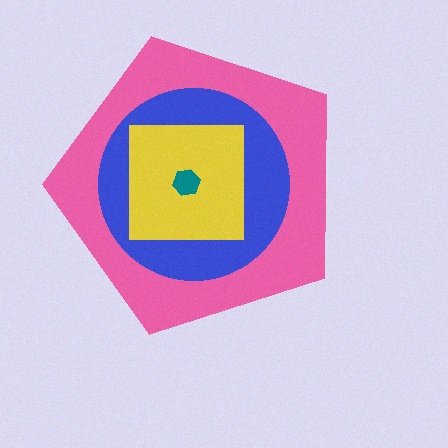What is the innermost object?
The teal hexagon.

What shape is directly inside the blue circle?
The yellow square.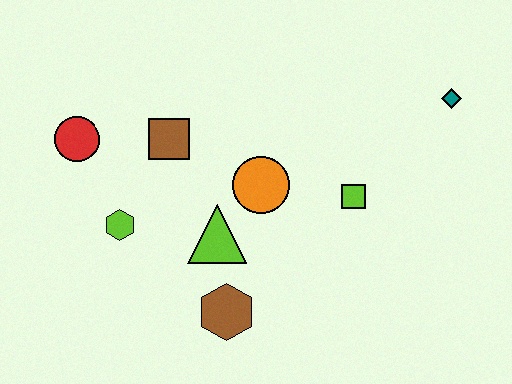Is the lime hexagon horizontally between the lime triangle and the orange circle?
No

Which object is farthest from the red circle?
The teal diamond is farthest from the red circle.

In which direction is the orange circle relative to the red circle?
The orange circle is to the right of the red circle.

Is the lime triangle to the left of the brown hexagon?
Yes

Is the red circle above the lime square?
Yes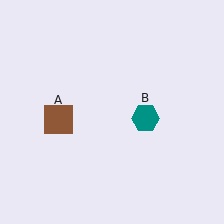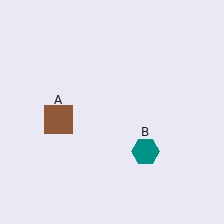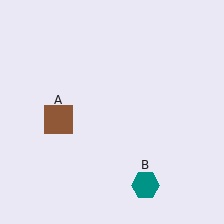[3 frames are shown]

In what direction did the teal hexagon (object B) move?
The teal hexagon (object B) moved down.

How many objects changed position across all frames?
1 object changed position: teal hexagon (object B).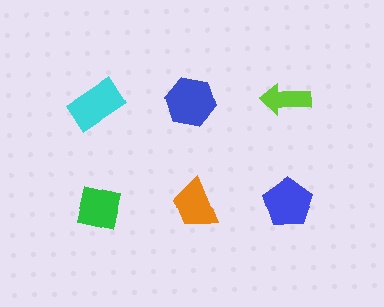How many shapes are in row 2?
3 shapes.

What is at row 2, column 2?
An orange trapezoid.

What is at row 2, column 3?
A blue pentagon.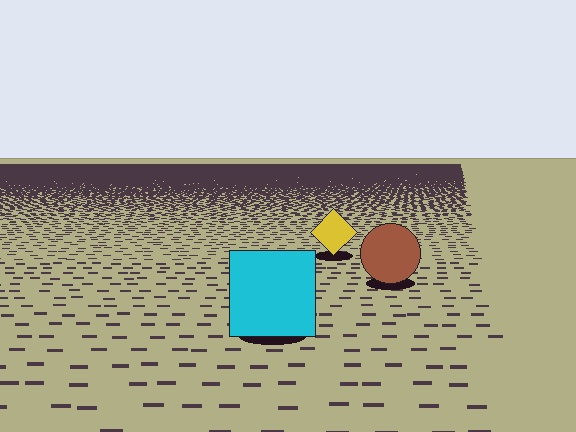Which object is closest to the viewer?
The cyan square is closest. The texture marks near it are larger and more spread out.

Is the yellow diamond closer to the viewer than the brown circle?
No. The brown circle is closer — you can tell from the texture gradient: the ground texture is coarser near it.